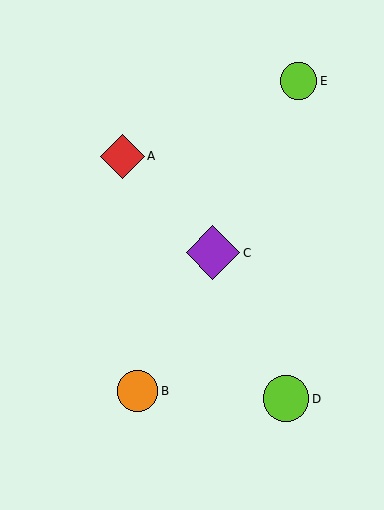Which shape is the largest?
The purple diamond (labeled C) is the largest.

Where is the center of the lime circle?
The center of the lime circle is at (286, 399).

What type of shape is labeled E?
Shape E is a lime circle.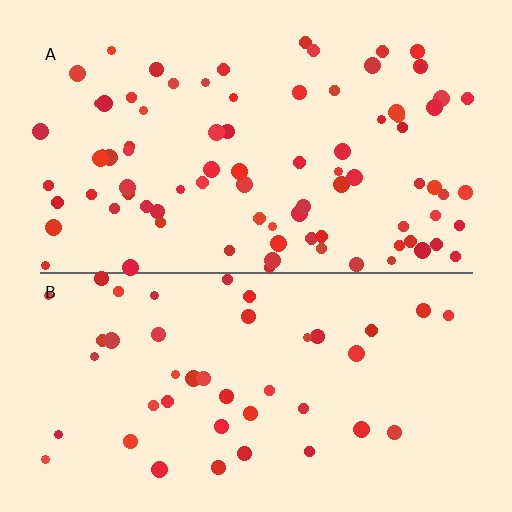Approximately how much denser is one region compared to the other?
Approximately 1.9× — region A over region B.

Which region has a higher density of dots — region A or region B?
A (the top).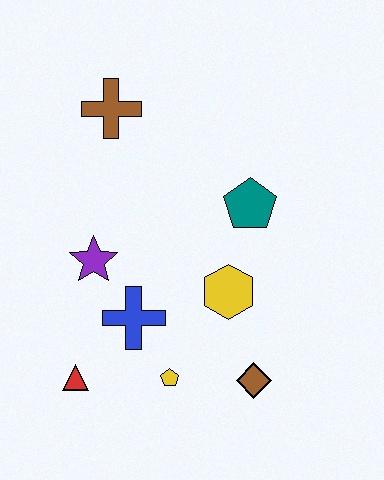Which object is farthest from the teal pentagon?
The red triangle is farthest from the teal pentagon.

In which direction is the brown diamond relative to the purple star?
The brown diamond is to the right of the purple star.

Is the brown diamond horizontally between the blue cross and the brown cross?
No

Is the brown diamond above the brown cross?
No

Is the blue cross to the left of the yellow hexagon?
Yes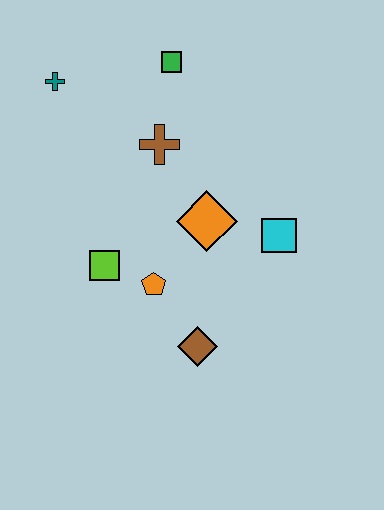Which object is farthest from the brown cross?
The brown diamond is farthest from the brown cross.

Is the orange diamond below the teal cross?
Yes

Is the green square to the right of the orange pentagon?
Yes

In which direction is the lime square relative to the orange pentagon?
The lime square is to the left of the orange pentagon.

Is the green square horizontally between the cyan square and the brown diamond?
No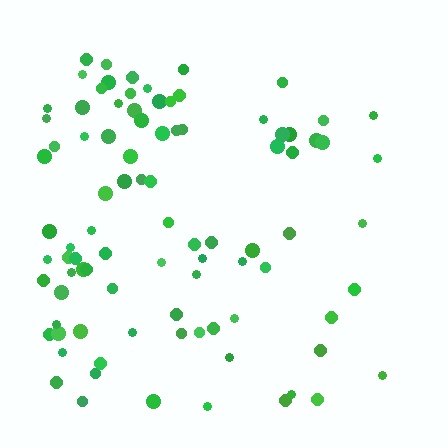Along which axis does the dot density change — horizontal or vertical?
Horizontal.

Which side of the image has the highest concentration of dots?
The left.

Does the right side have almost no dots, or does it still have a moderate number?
Still a moderate number, just noticeably fewer than the left.